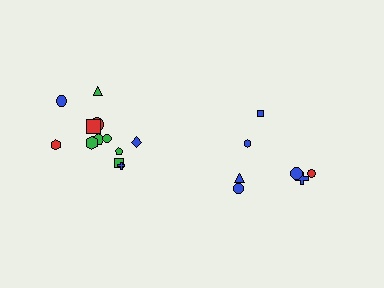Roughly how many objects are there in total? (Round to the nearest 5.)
Roughly 20 objects in total.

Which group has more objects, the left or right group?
The left group.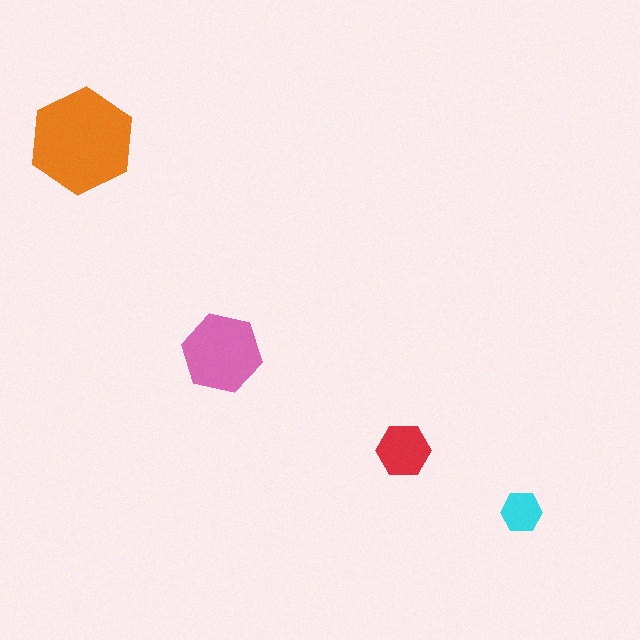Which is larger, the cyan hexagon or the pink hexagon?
The pink one.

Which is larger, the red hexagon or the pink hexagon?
The pink one.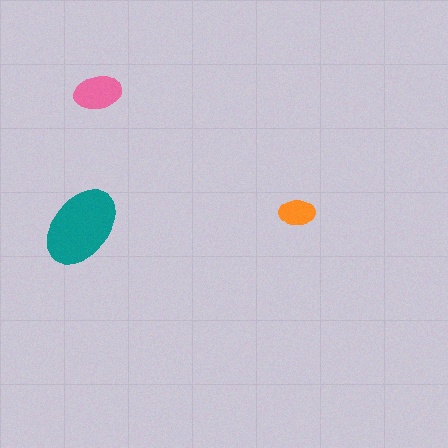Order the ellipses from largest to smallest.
the teal one, the pink one, the orange one.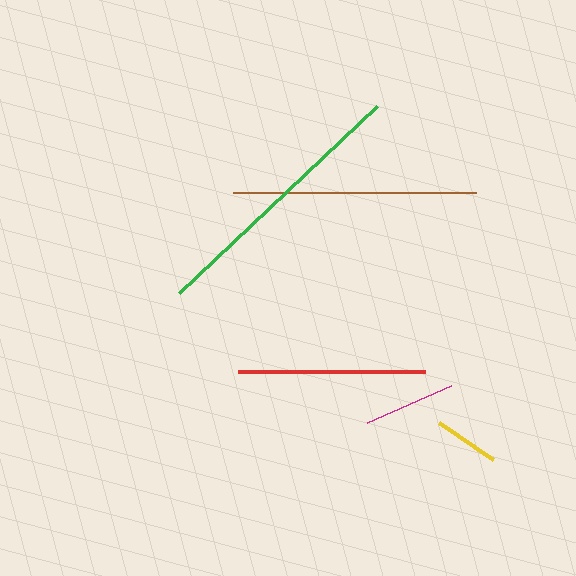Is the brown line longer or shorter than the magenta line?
The brown line is longer than the magenta line.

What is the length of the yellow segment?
The yellow segment is approximately 65 pixels long.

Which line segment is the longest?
The green line is the longest at approximately 272 pixels.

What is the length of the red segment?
The red segment is approximately 187 pixels long.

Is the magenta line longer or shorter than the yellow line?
The magenta line is longer than the yellow line.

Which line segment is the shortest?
The yellow line is the shortest at approximately 65 pixels.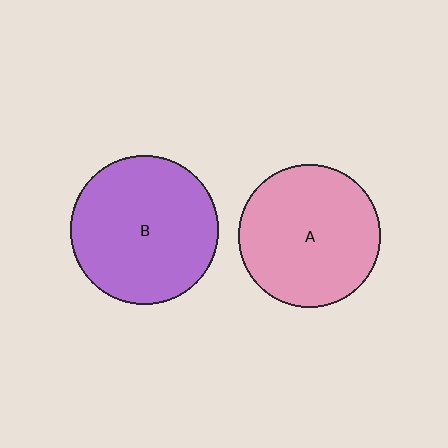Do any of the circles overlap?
No, none of the circles overlap.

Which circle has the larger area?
Circle B (purple).